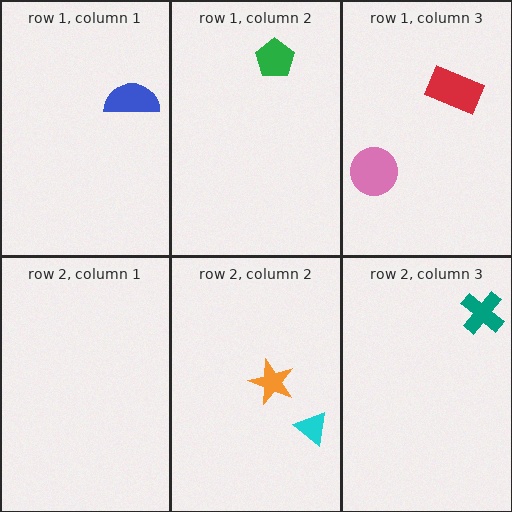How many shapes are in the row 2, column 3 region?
1.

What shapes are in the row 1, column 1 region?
The blue semicircle.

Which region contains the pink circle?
The row 1, column 3 region.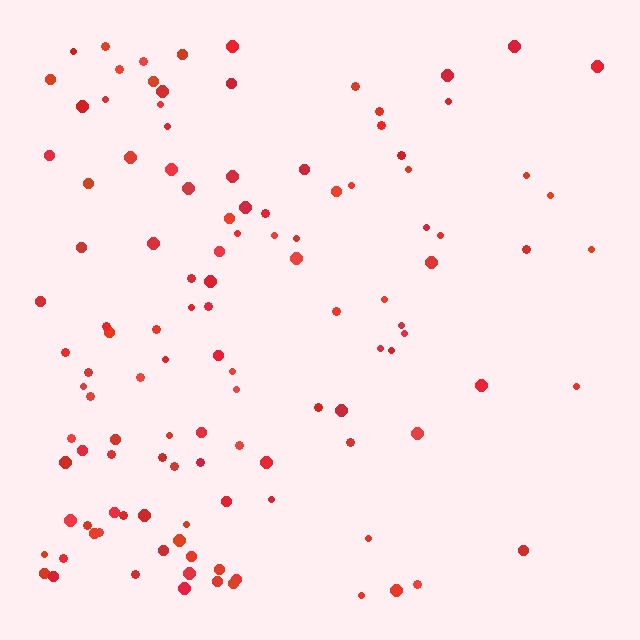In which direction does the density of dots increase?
From right to left, with the left side densest.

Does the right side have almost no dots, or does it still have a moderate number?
Still a moderate number, just noticeably fewer than the left.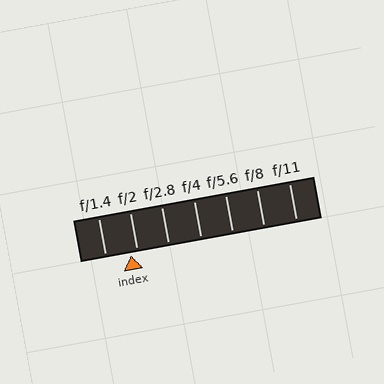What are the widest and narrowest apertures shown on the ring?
The widest aperture shown is f/1.4 and the narrowest is f/11.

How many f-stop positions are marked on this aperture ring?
There are 7 f-stop positions marked.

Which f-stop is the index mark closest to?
The index mark is closest to f/2.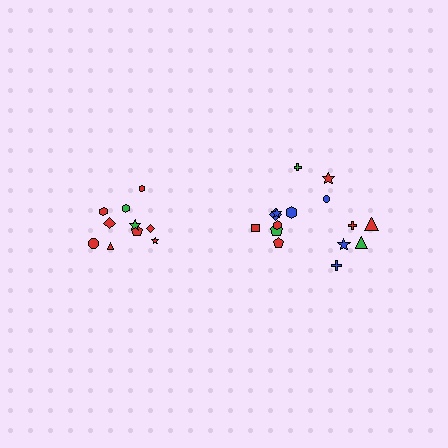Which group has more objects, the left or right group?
The right group.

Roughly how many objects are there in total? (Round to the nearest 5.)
Roughly 25 objects in total.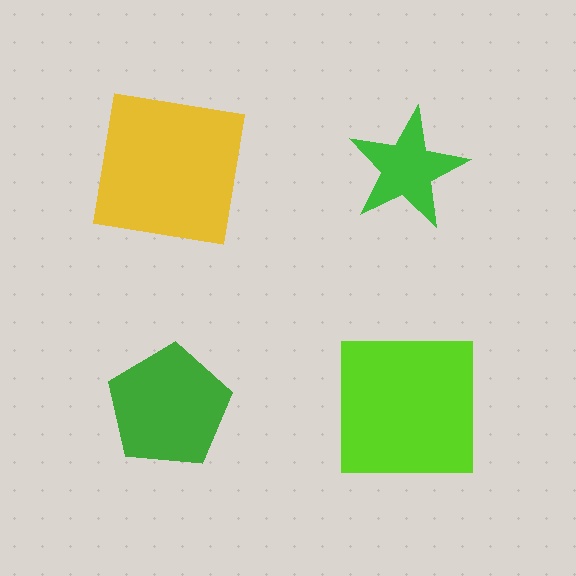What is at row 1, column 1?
A yellow square.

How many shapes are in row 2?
2 shapes.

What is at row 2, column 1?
A green pentagon.